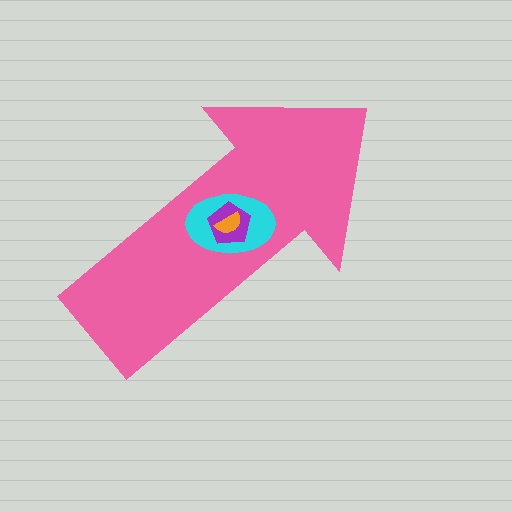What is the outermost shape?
The pink arrow.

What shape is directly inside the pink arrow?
The cyan ellipse.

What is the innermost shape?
The orange semicircle.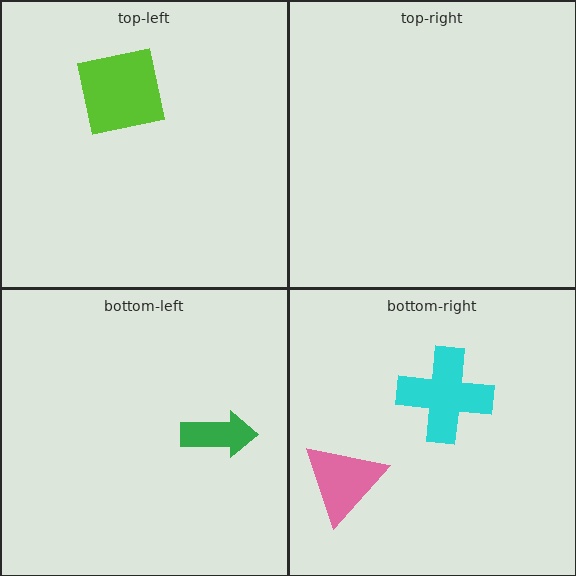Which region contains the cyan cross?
The bottom-right region.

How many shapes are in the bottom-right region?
2.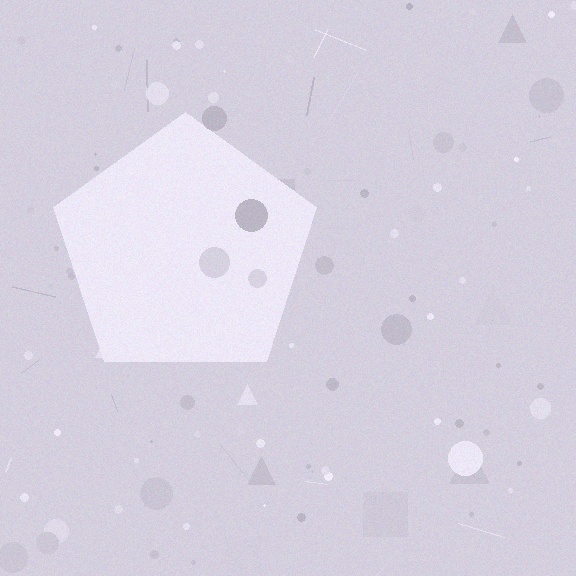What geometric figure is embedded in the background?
A pentagon is embedded in the background.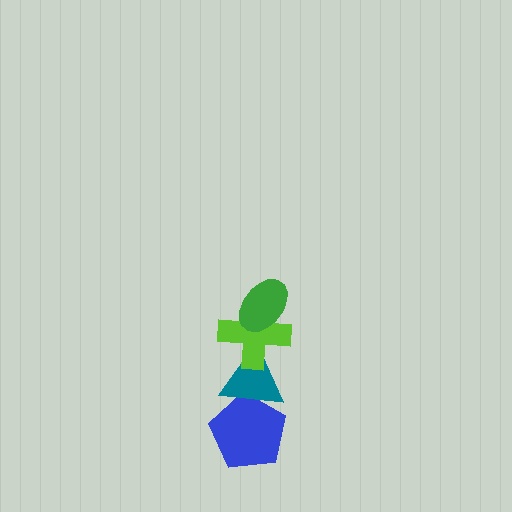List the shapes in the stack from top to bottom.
From top to bottom: the green ellipse, the lime cross, the teal triangle, the blue pentagon.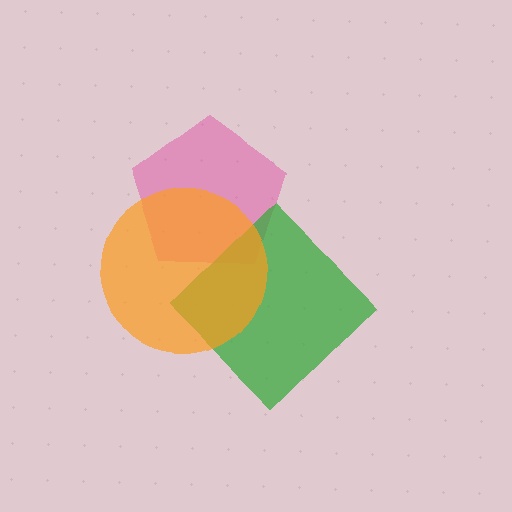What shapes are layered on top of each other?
The layered shapes are: a pink pentagon, a green diamond, an orange circle.